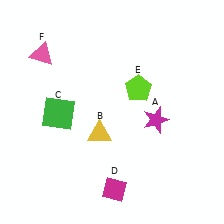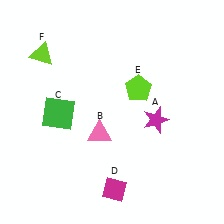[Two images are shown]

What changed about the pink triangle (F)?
In Image 1, F is pink. In Image 2, it changed to lime.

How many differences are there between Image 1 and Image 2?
There are 2 differences between the two images.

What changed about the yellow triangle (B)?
In Image 1, B is yellow. In Image 2, it changed to pink.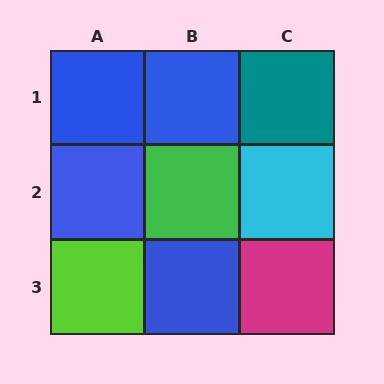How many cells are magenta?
1 cell is magenta.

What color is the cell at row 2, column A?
Blue.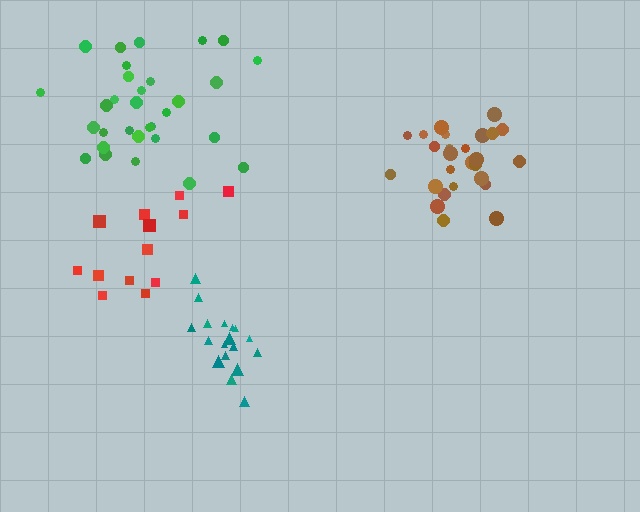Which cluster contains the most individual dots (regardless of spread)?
Green (31).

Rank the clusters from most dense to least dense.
teal, brown, green, red.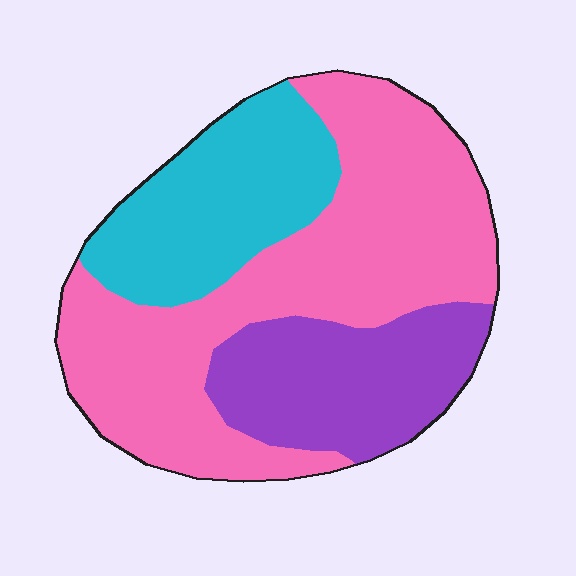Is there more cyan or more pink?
Pink.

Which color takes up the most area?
Pink, at roughly 55%.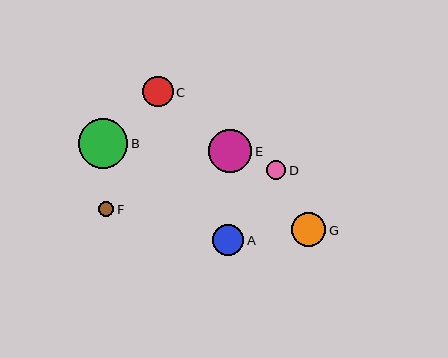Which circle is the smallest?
Circle F is the smallest with a size of approximately 15 pixels.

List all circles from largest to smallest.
From largest to smallest: B, E, G, A, C, D, F.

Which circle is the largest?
Circle B is the largest with a size of approximately 49 pixels.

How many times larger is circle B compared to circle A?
Circle B is approximately 1.6 times the size of circle A.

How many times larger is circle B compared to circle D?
Circle B is approximately 2.5 times the size of circle D.